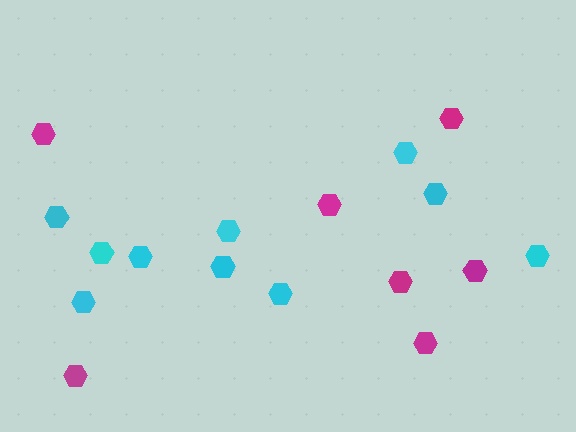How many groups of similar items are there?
There are 2 groups: one group of cyan hexagons (10) and one group of magenta hexagons (7).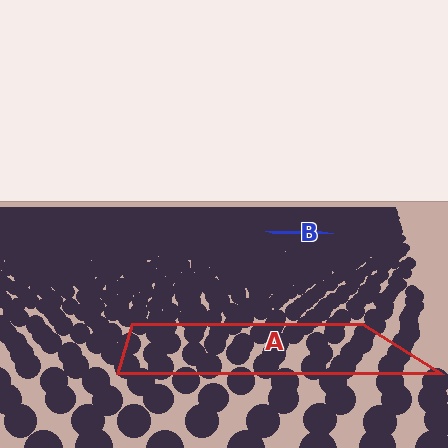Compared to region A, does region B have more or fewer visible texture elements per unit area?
Region B has more texture elements per unit area — they are packed more densely because it is farther away.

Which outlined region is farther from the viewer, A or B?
Region B is farther from the viewer — the texture elements inside it appear smaller and more densely packed.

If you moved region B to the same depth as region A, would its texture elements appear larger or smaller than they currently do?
They would appear larger. At a closer depth, the same texture elements are projected at a bigger on-screen size.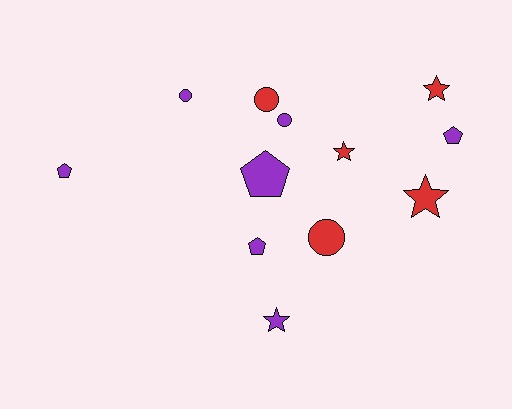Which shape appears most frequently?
Circle, with 4 objects.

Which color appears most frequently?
Purple, with 7 objects.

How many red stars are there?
There are 3 red stars.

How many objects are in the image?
There are 12 objects.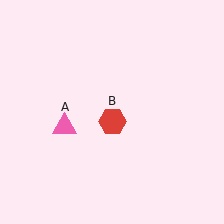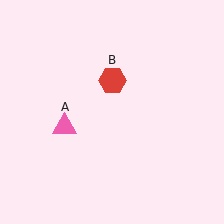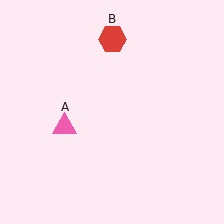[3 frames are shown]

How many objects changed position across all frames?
1 object changed position: red hexagon (object B).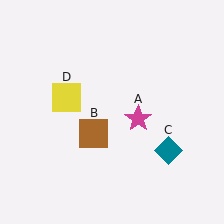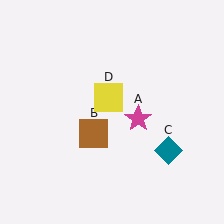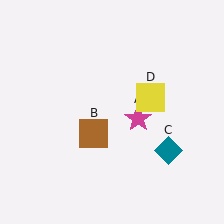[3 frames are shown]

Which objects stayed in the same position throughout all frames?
Magenta star (object A) and brown square (object B) and teal diamond (object C) remained stationary.